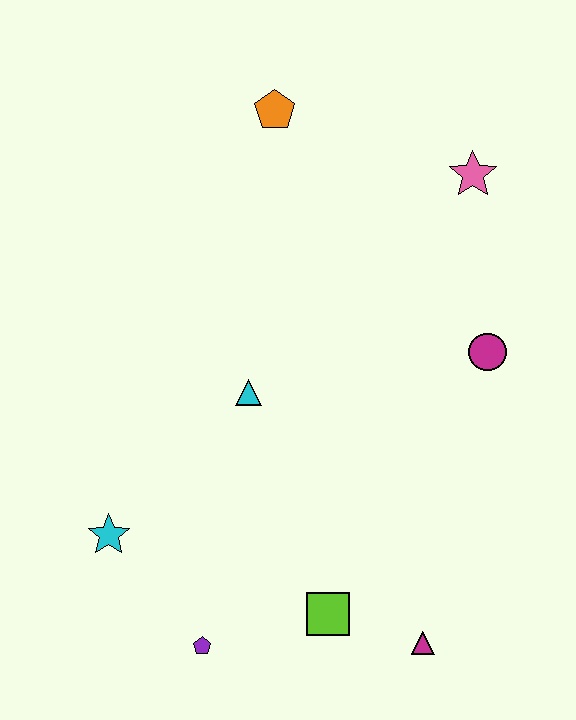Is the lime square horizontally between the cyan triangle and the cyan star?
No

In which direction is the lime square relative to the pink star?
The lime square is below the pink star.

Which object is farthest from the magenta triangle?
The orange pentagon is farthest from the magenta triangle.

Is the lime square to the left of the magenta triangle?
Yes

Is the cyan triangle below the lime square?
No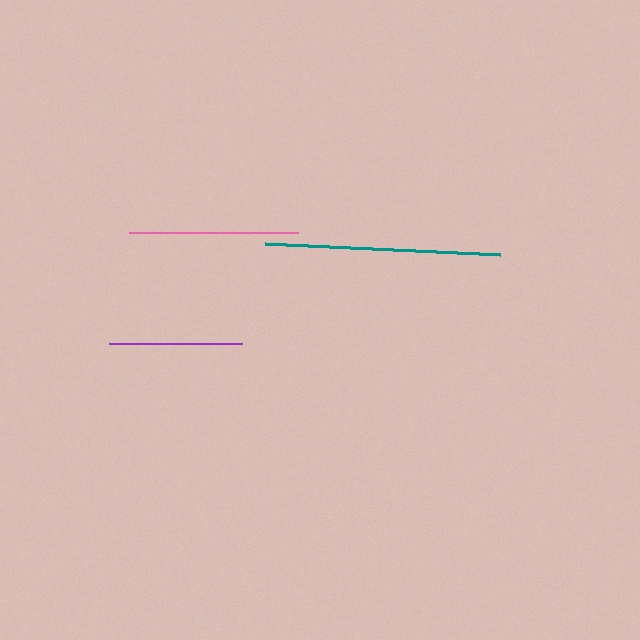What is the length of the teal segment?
The teal segment is approximately 235 pixels long.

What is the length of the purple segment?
The purple segment is approximately 133 pixels long.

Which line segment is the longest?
The teal line is the longest at approximately 235 pixels.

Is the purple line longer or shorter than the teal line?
The teal line is longer than the purple line.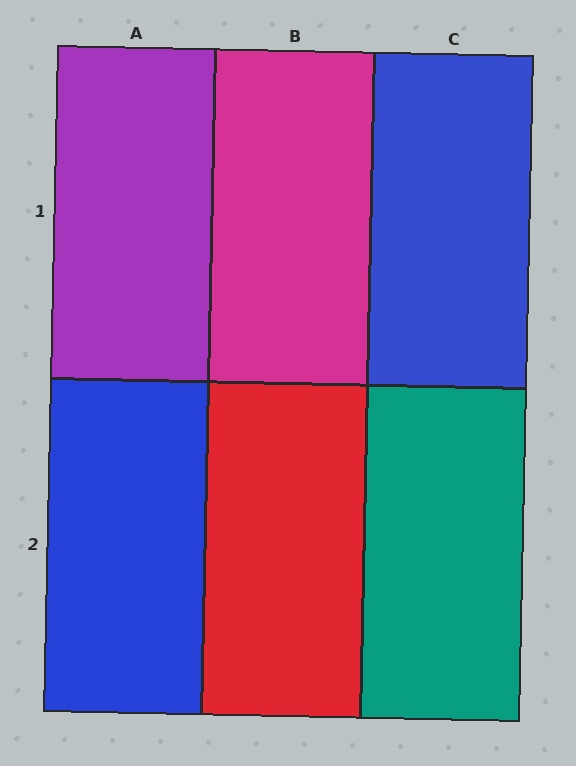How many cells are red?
1 cell is red.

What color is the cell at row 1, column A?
Purple.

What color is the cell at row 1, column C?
Blue.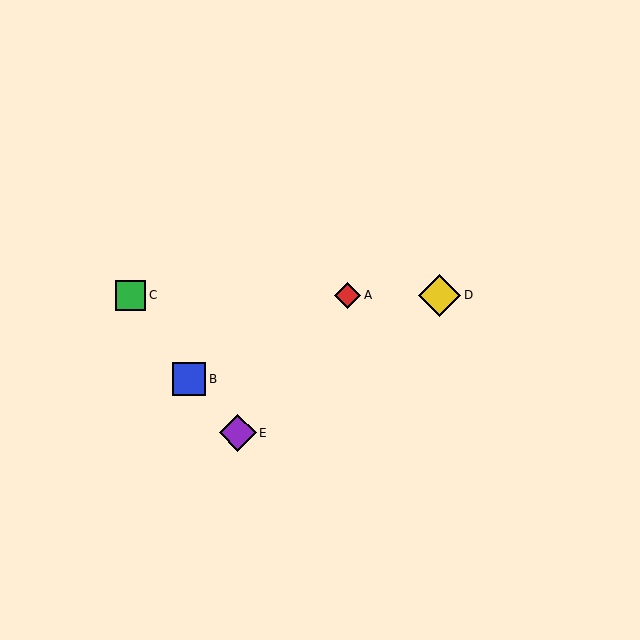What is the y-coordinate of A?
Object A is at y≈295.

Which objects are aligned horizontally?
Objects A, C, D are aligned horizontally.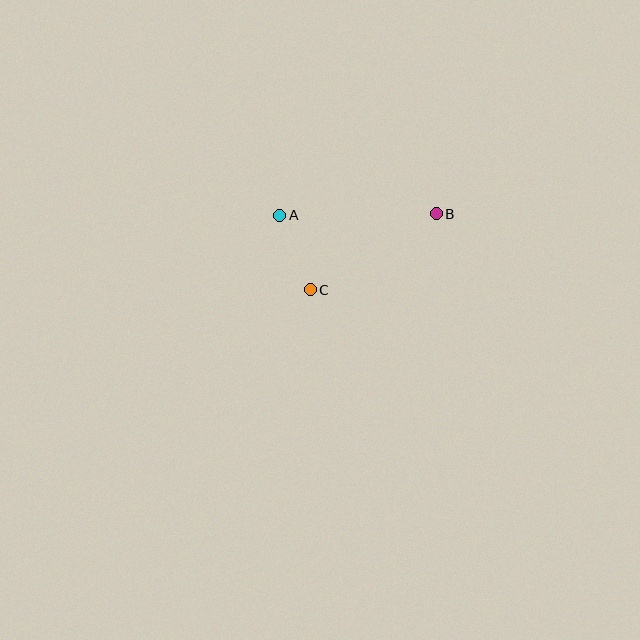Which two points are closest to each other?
Points A and C are closest to each other.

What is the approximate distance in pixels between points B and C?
The distance between B and C is approximately 147 pixels.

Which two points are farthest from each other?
Points A and B are farthest from each other.